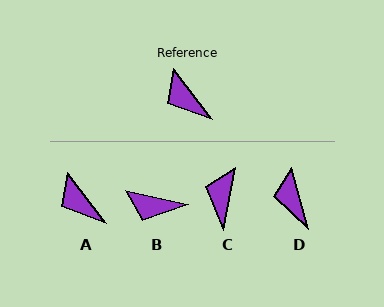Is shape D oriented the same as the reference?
No, it is off by about 22 degrees.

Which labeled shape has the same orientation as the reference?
A.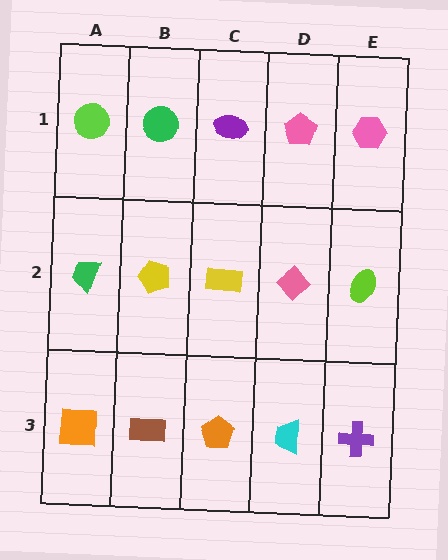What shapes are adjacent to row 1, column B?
A yellow pentagon (row 2, column B), a lime circle (row 1, column A), a purple ellipse (row 1, column C).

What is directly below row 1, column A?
A green trapezoid.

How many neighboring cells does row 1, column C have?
3.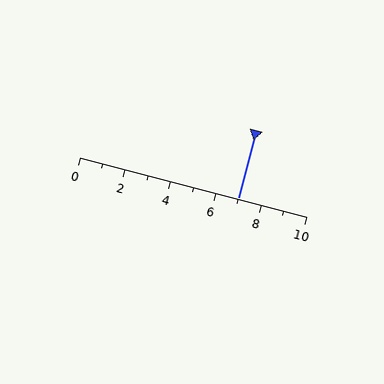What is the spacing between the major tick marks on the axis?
The major ticks are spaced 2 apart.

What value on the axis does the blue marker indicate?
The marker indicates approximately 7.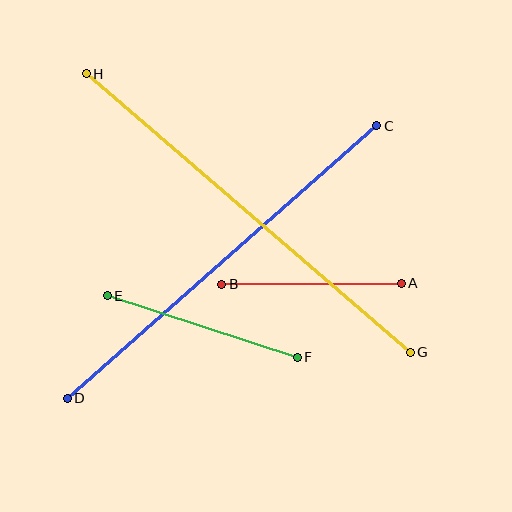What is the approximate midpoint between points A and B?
The midpoint is at approximately (311, 284) pixels.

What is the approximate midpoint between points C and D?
The midpoint is at approximately (222, 262) pixels.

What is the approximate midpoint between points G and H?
The midpoint is at approximately (248, 213) pixels.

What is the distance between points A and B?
The distance is approximately 180 pixels.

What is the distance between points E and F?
The distance is approximately 200 pixels.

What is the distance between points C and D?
The distance is approximately 413 pixels.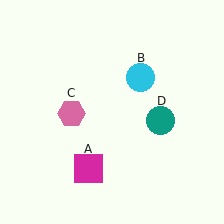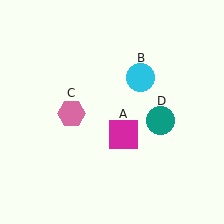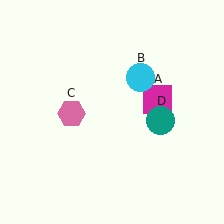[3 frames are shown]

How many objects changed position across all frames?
1 object changed position: magenta square (object A).